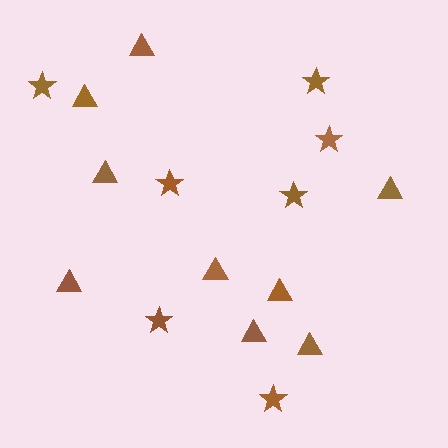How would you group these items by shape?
There are 2 groups: one group of triangles (9) and one group of stars (7).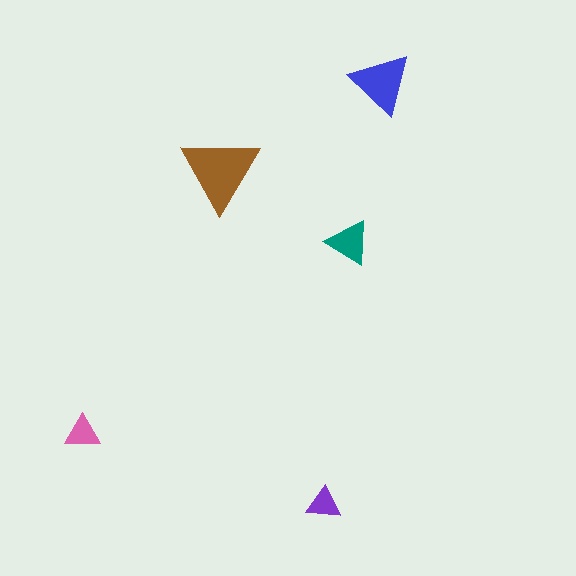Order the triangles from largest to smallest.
the brown one, the blue one, the teal one, the pink one, the purple one.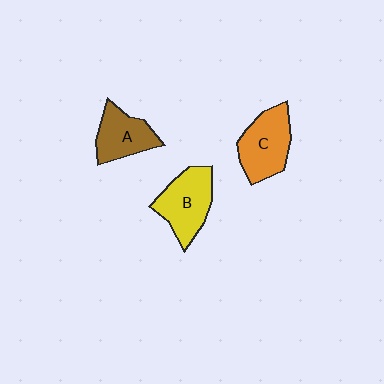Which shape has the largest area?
Shape B (yellow).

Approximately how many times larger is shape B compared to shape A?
Approximately 1.3 times.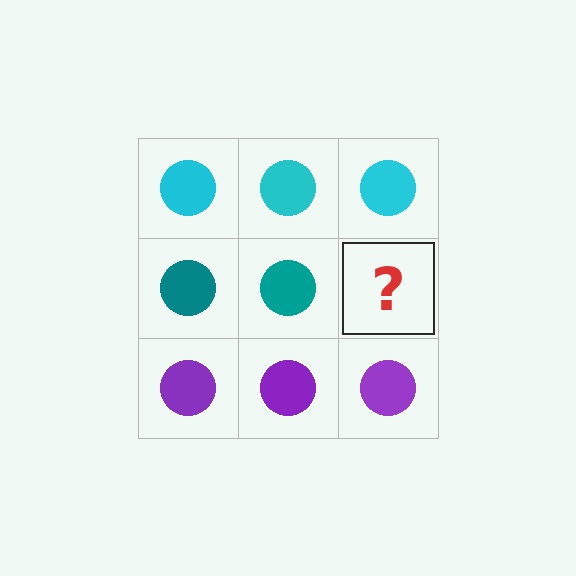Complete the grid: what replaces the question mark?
The question mark should be replaced with a teal circle.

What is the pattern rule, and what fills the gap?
The rule is that each row has a consistent color. The gap should be filled with a teal circle.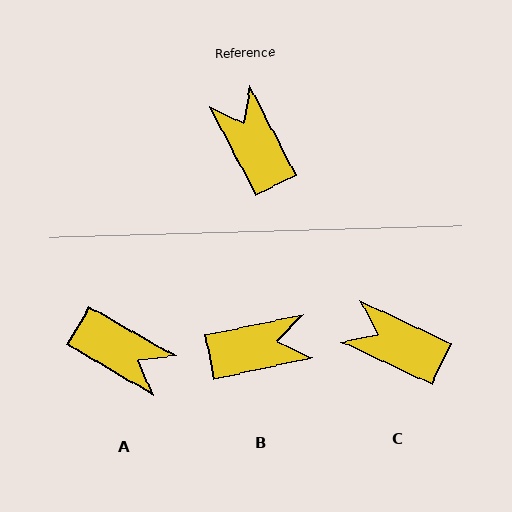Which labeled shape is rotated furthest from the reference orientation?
A, about 147 degrees away.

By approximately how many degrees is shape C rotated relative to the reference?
Approximately 38 degrees counter-clockwise.